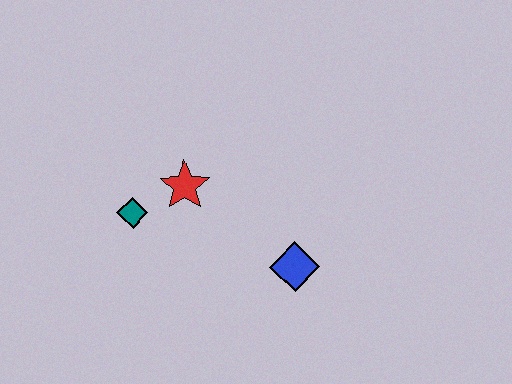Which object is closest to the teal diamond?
The red star is closest to the teal diamond.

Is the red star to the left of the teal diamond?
No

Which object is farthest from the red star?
The blue diamond is farthest from the red star.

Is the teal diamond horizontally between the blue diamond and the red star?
No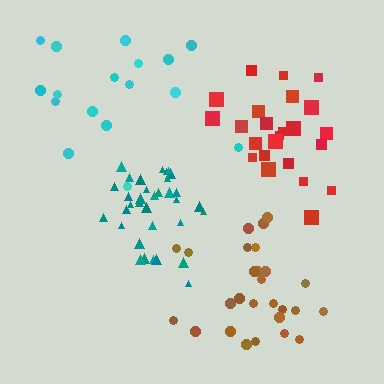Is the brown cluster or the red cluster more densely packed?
Brown.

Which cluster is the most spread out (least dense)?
Cyan.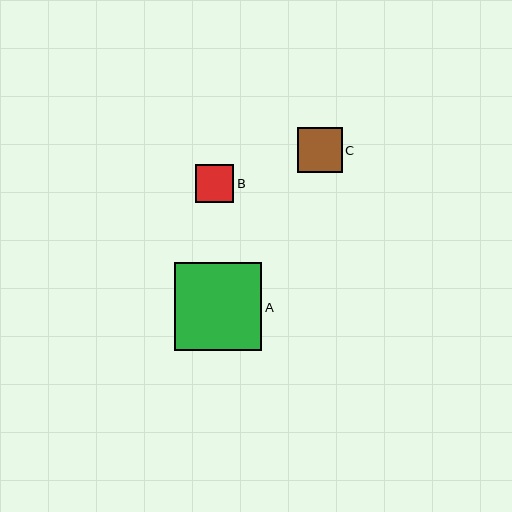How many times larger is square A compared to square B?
Square A is approximately 2.3 times the size of square B.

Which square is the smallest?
Square B is the smallest with a size of approximately 38 pixels.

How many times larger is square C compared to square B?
Square C is approximately 1.2 times the size of square B.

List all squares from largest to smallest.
From largest to smallest: A, C, B.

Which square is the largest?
Square A is the largest with a size of approximately 88 pixels.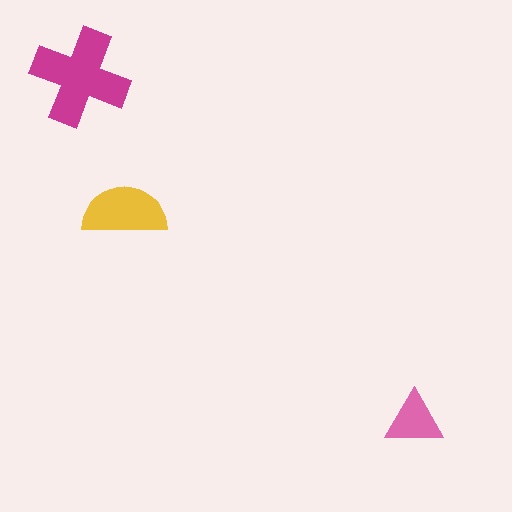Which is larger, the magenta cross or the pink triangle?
The magenta cross.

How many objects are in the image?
There are 3 objects in the image.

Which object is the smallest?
The pink triangle.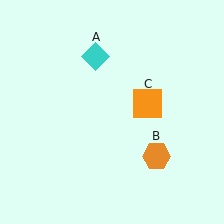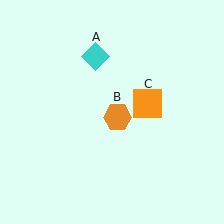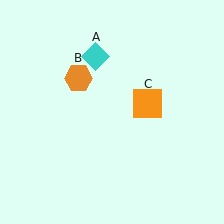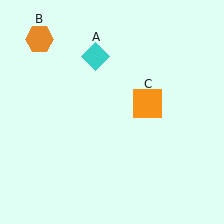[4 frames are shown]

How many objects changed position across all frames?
1 object changed position: orange hexagon (object B).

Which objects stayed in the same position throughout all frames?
Cyan diamond (object A) and orange square (object C) remained stationary.